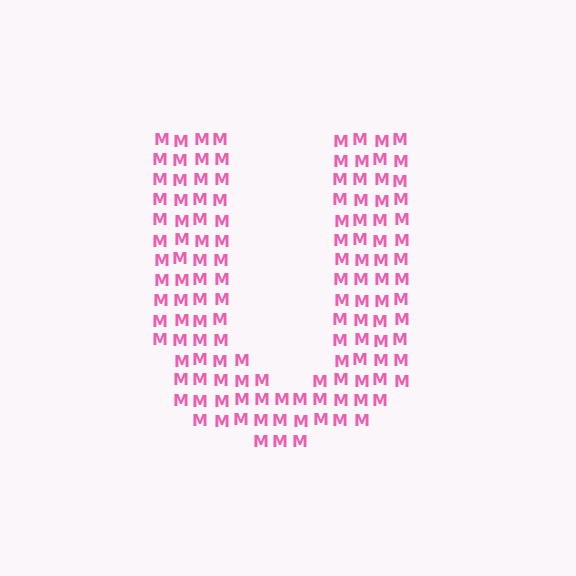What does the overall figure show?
The overall figure shows the letter U.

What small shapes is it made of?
It is made of small letter M's.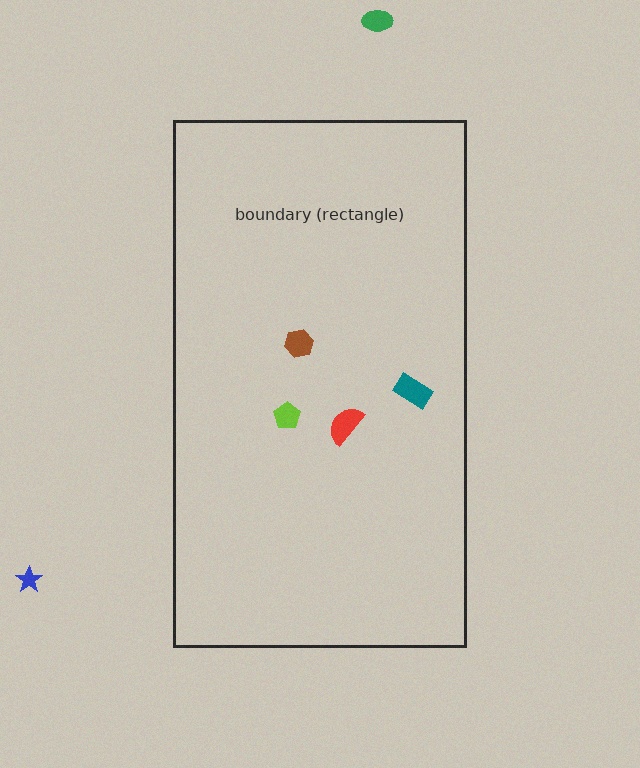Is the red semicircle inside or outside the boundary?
Inside.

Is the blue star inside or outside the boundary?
Outside.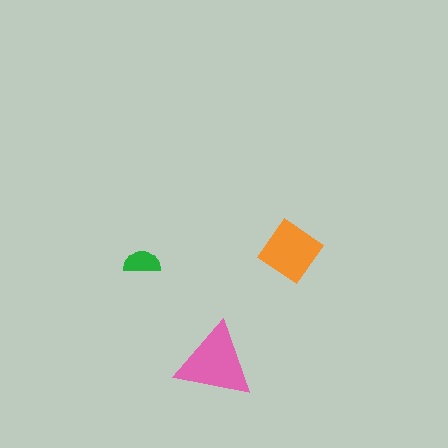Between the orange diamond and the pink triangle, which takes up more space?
The pink triangle.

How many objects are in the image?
There are 3 objects in the image.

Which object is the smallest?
The green semicircle.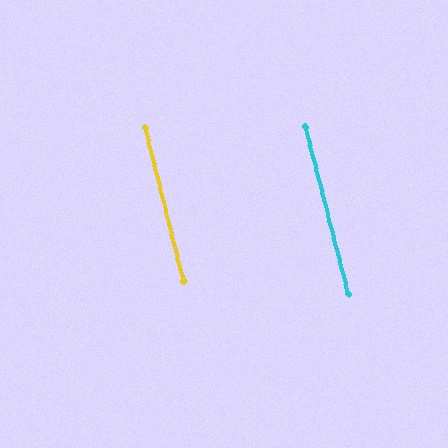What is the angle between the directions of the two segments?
Approximately 0 degrees.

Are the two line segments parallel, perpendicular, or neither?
Parallel — their directions differ by only 0.4°.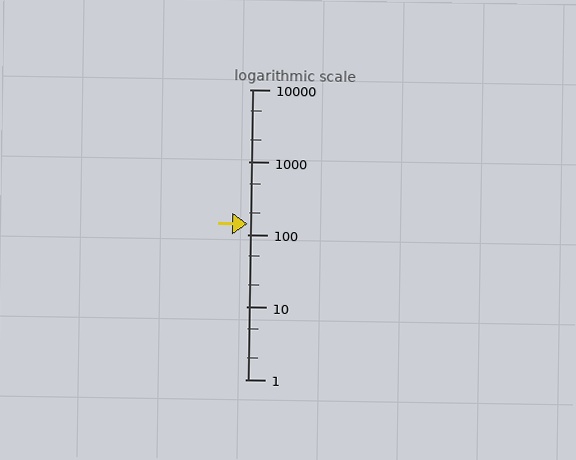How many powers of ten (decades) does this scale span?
The scale spans 4 decades, from 1 to 10000.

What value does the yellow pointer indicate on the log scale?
The pointer indicates approximately 140.